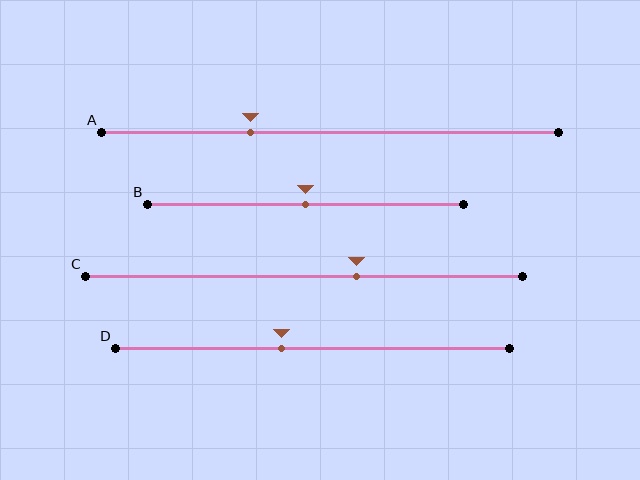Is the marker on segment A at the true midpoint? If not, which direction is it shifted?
No, the marker on segment A is shifted to the left by about 17% of the segment length.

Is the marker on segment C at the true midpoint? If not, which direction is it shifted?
No, the marker on segment C is shifted to the right by about 12% of the segment length.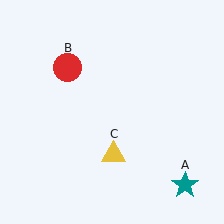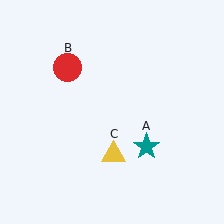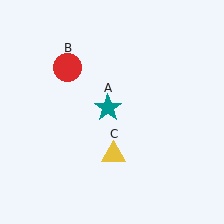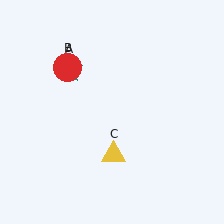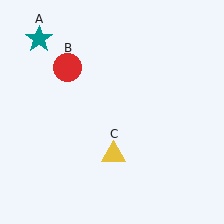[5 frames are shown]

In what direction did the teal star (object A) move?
The teal star (object A) moved up and to the left.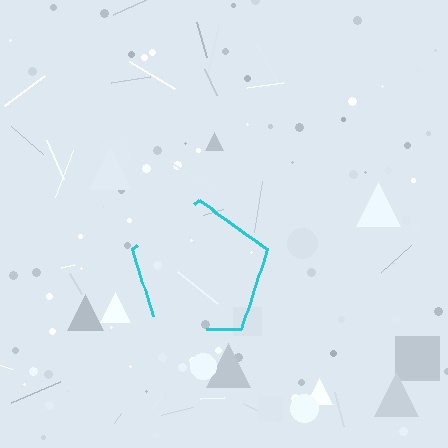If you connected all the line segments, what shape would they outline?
They would outline a pentagon.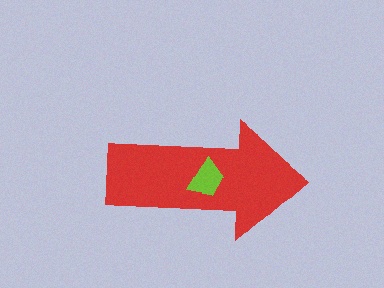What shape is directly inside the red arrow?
The lime trapezoid.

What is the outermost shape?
The red arrow.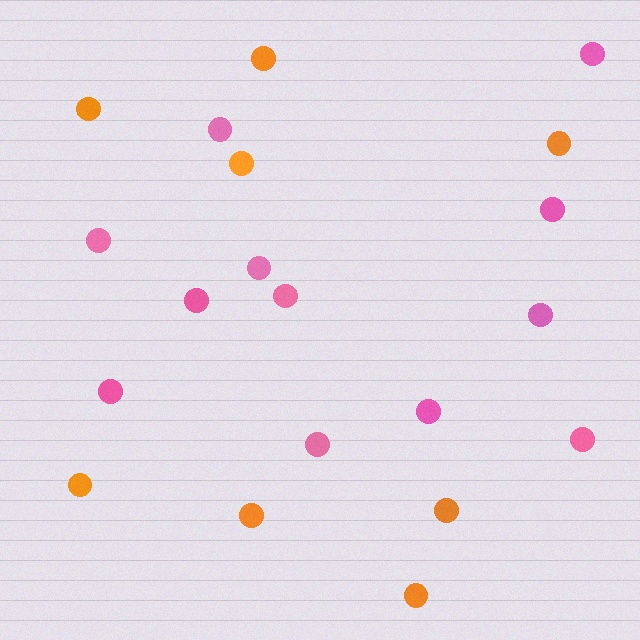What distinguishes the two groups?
There are 2 groups: one group of pink circles (12) and one group of orange circles (8).